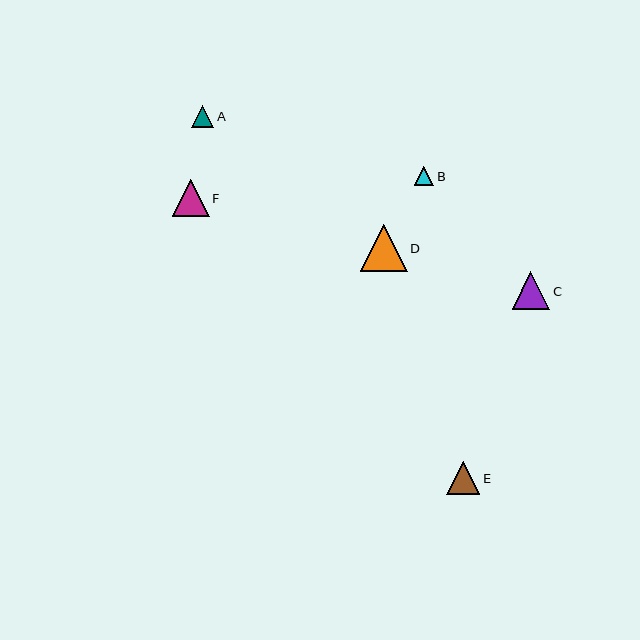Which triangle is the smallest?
Triangle B is the smallest with a size of approximately 19 pixels.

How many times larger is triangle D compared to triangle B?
Triangle D is approximately 2.4 times the size of triangle B.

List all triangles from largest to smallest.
From largest to smallest: D, C, F, E, A, B.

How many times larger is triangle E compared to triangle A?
Triangle E is approximately 1.5 times the size of triangle A.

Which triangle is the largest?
Triangle D is the largest with a size of approximately 47 pixels.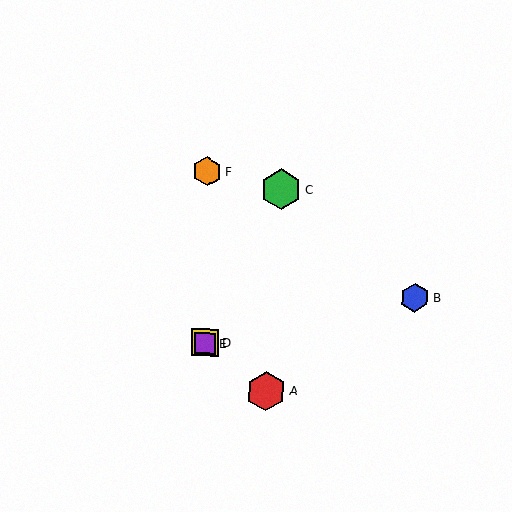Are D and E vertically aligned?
Yes, both are at x≈205.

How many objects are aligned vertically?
3 objects (D, E, F) are aligned vertically.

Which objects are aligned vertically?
Objects D, E, F are aligned vertically.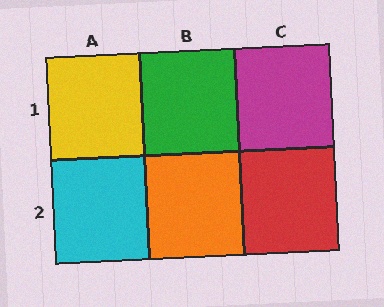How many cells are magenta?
1 cell is magenta.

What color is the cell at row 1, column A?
Yellow.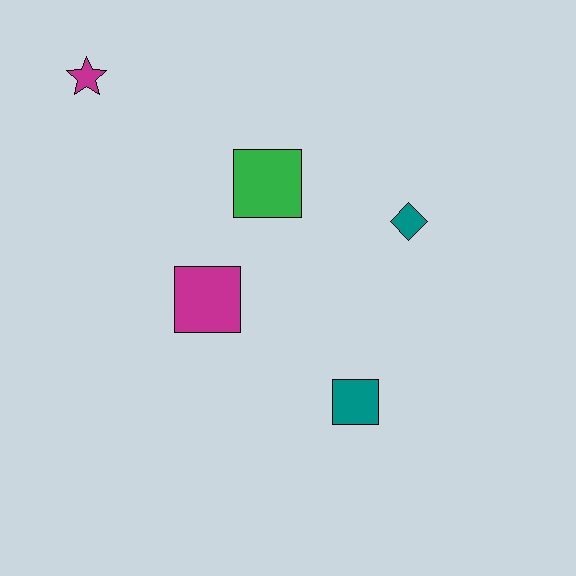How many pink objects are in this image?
There are no pink objects.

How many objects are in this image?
There are 5 objects.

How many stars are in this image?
There is 1 star.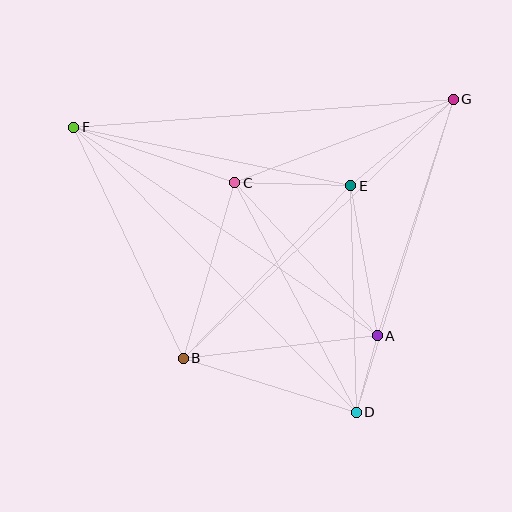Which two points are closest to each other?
Points A and D are closest to each other.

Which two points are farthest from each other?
Points D and F are farthest from each other.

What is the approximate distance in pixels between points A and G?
The distance between A and G is approximately 248 pixels.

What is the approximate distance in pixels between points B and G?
The distance between B and G is approximately 374 pixels.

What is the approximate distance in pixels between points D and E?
The distance between D and E is approximately 227 pixels.